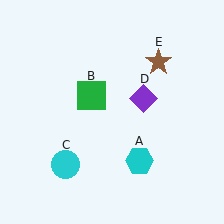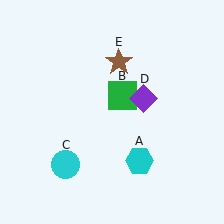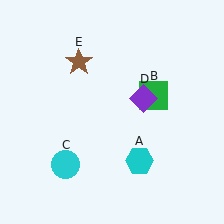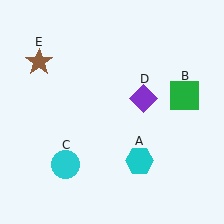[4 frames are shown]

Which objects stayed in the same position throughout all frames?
Cyan hexagon (object A) and cyan circle (object C) and purple diamond (object D) remained stationary.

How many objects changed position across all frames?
2 objects changed position: green square (object B), brown star (object E).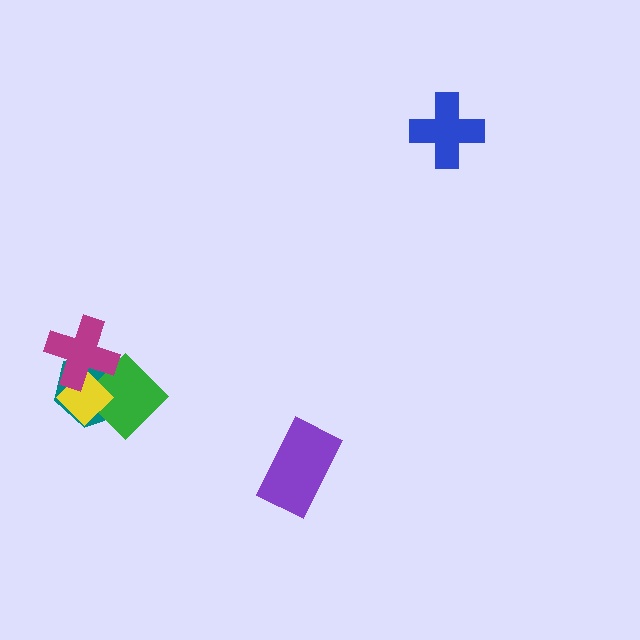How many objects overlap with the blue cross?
0 objects overlap with the blue cross.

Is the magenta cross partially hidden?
No, no other shape covers it.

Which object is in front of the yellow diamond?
The magenta cross is in front of the yellow diamond.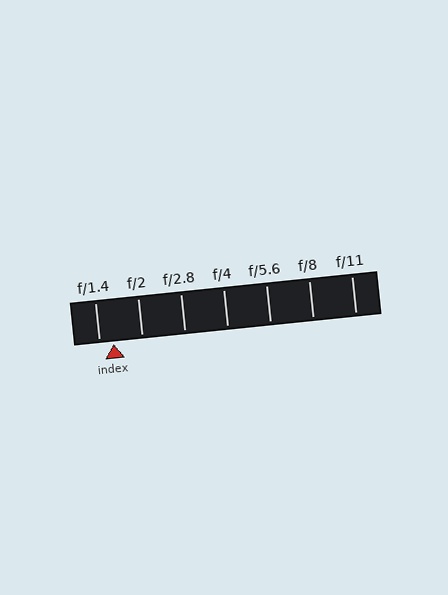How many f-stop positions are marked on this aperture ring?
There are 7 f-stop positions marked.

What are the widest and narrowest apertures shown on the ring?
The widest aperture shown is f/1.4 and the narrowest is f/11.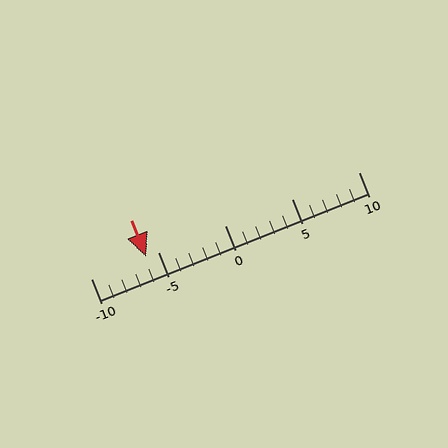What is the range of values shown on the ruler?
The ruler shows values from -10 to 10.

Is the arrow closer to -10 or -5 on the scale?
The arrow is closer to -5.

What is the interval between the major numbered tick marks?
The major tick marks are spaced 5 units apart.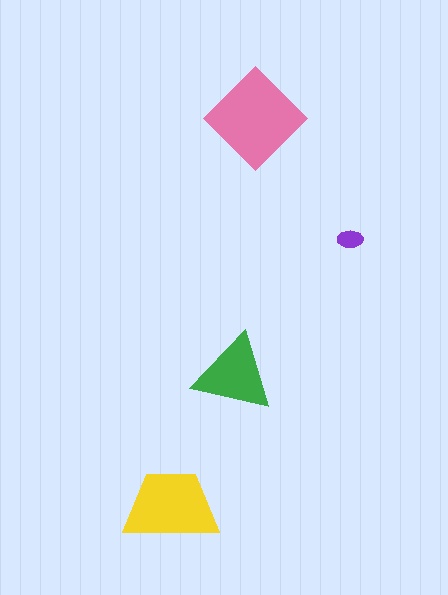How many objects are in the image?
There are 4 objects in the image.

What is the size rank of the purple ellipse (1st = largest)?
4th.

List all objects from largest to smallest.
The pink diamond, the yellow trapezoid, the green triangle, the purple ellipse.